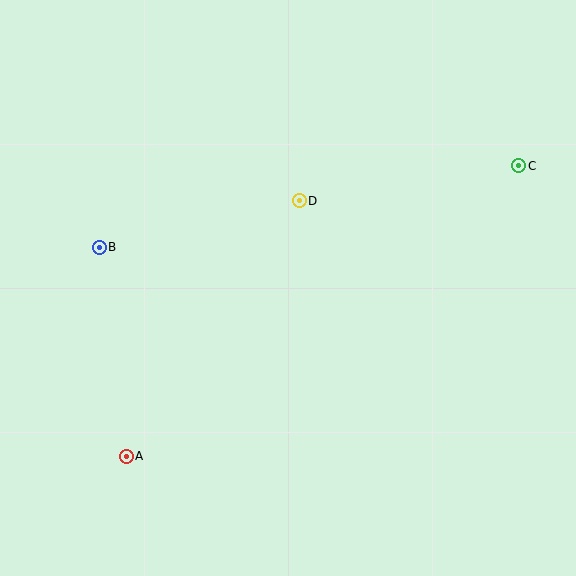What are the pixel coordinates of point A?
Point A is at (126, 456).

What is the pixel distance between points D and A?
The distance between D and A is 309 pixels.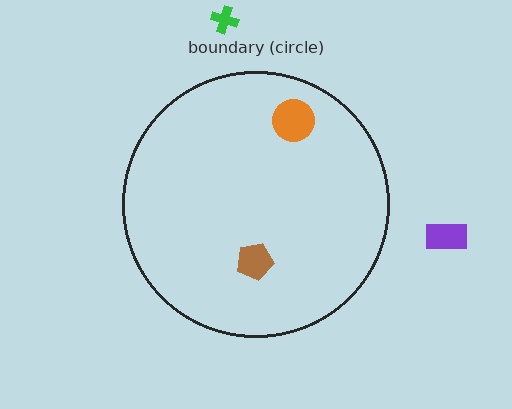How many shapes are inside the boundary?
2 inside, 2 outside.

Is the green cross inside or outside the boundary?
Outside.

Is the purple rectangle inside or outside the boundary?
Outside.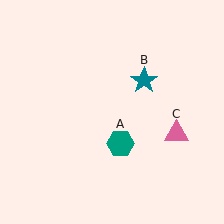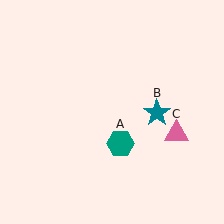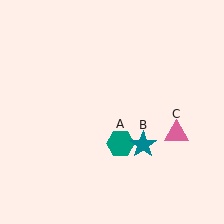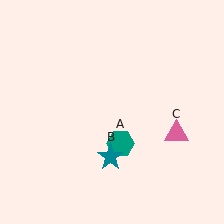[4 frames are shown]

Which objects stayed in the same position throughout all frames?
Teal hexagon (object A) and pink triangle (object C) remained stationary.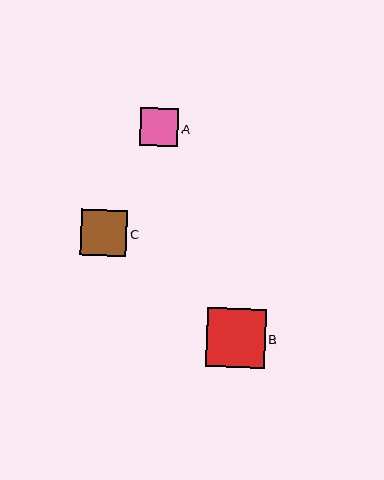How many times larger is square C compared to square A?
Square C is approximately 1.2 times the size of square A.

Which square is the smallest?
Square A is the smallest with a size of approximately 38 pixels.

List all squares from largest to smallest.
From largest to smallest: B, C, A.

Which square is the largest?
Square B is the largest with a size of approximately 59 pixels.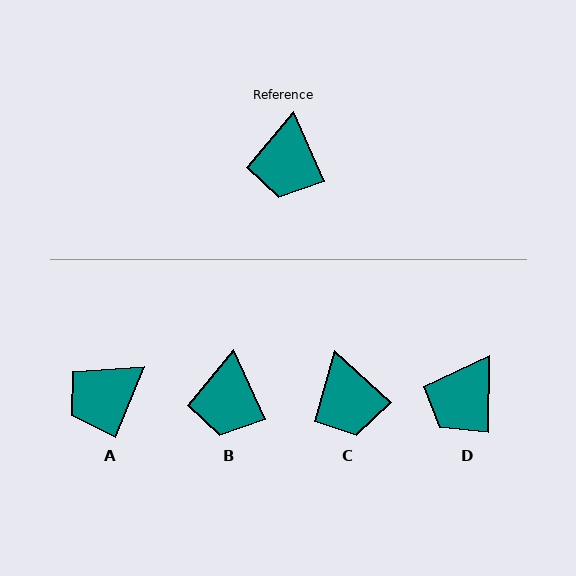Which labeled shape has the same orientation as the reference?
B.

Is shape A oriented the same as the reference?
No, it is off by about 47 degrees.